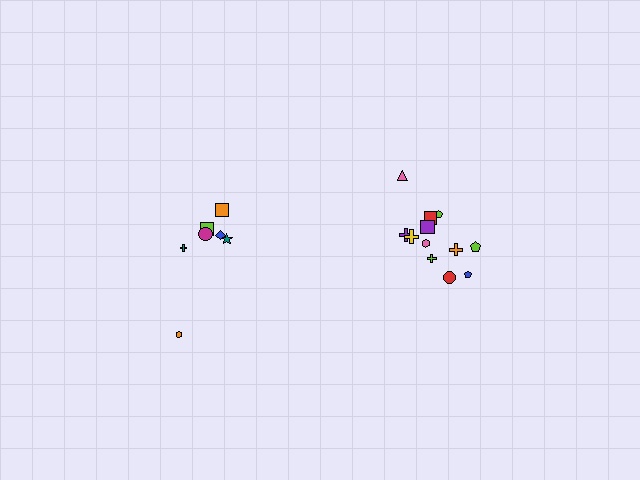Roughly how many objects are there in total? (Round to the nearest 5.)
Roughly 20 objects in total.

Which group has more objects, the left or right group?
The right group.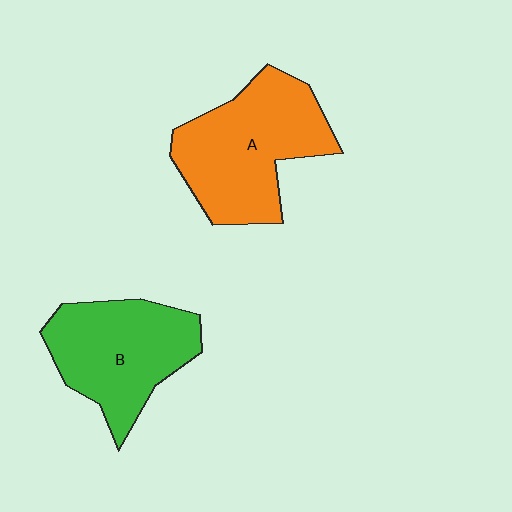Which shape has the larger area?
Shape A (orange).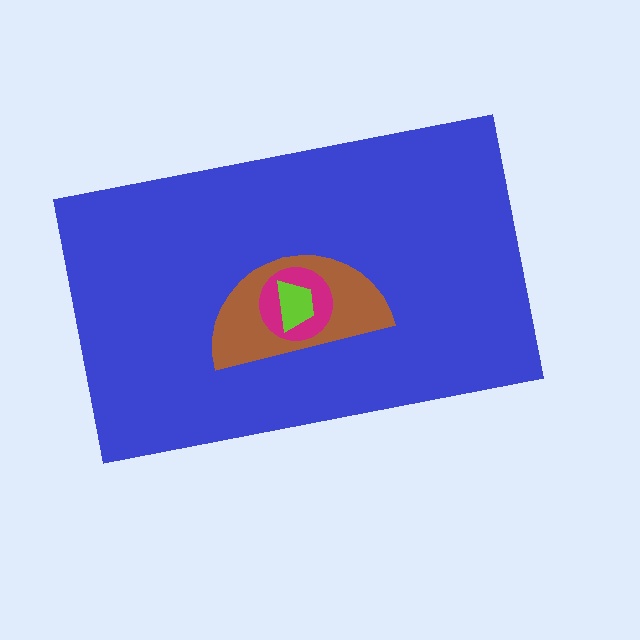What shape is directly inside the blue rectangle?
The brown semicircle.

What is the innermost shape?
The lime trapezoid.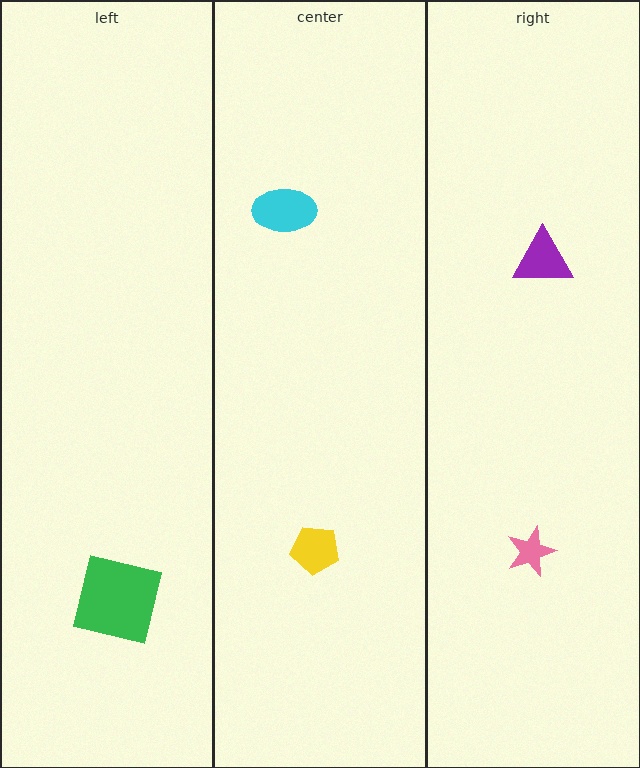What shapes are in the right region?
The pink star, the purple triangle.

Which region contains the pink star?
The right region.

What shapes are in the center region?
The yellow pentagon, the cyan ellipse.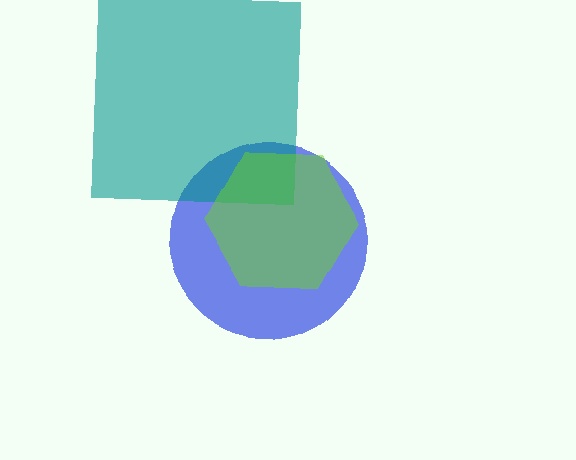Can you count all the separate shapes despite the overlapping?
Yes, there are 3 separate shapes.